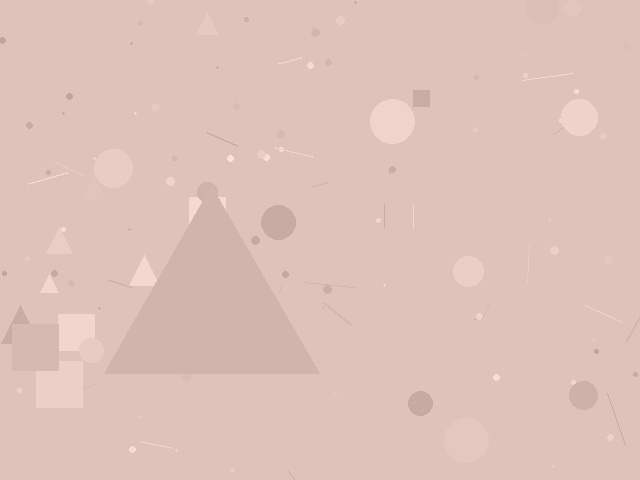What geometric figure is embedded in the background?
A triangle is embedded in the background.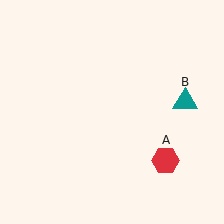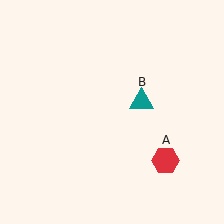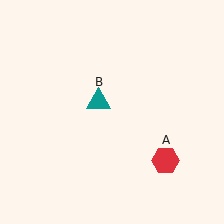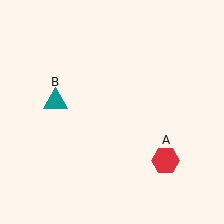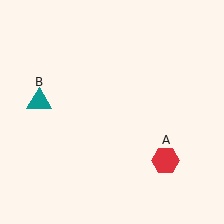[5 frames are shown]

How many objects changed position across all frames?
1 object changed position: teal triangle (object B).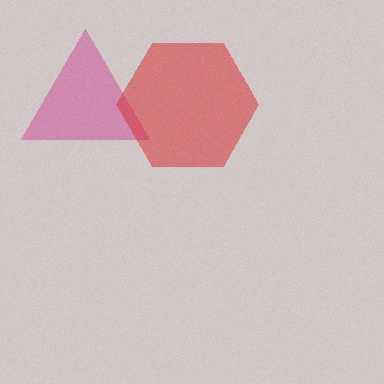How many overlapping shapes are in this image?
There are 2 overlapping shapes in the image.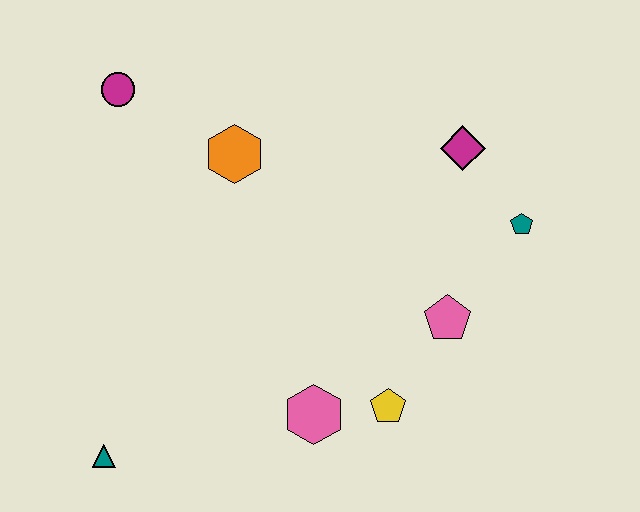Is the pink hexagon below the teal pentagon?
Yes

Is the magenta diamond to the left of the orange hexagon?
No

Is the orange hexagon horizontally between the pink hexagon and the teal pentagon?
No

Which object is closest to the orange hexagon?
The magenta circle is closest to the orange hexagon.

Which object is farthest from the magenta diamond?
The teal triangle is farthest from the magenta diamond.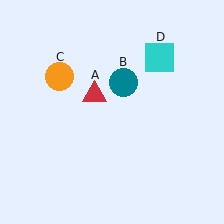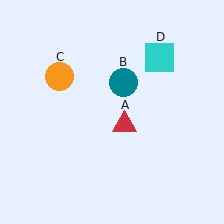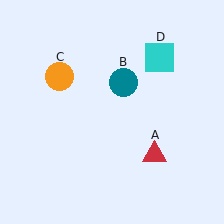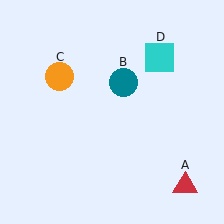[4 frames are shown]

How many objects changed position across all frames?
1 object changed position: red triangle (object A).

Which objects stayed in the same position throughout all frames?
Teal circle (object B) and orange circle (object C) and cyan square (object D) remained stationary.